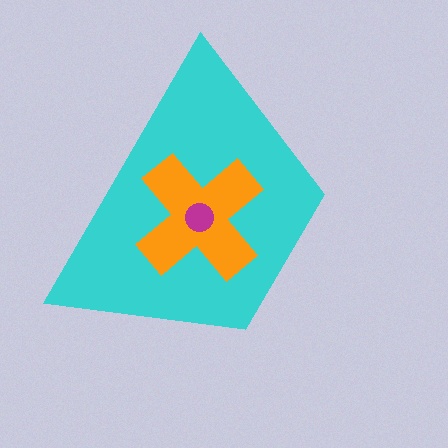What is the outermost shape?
The cyan trapezoid.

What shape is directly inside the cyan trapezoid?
The orange cross.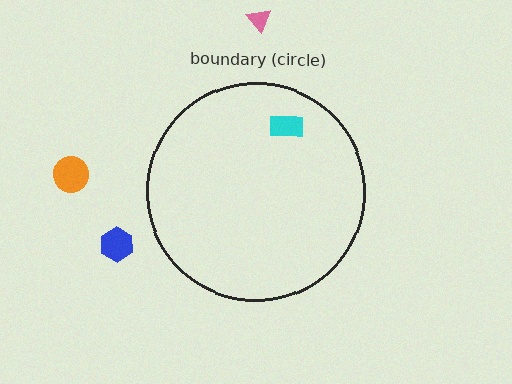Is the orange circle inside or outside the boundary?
Outside.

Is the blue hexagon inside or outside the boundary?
Outside.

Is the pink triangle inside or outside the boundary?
Outside.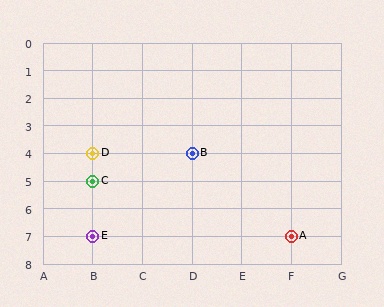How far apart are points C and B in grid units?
Points C and B are 2 columns and 1 row apart (about 2.2 grid units diagonally).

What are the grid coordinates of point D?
Point D is at grid coordinates (B, 4).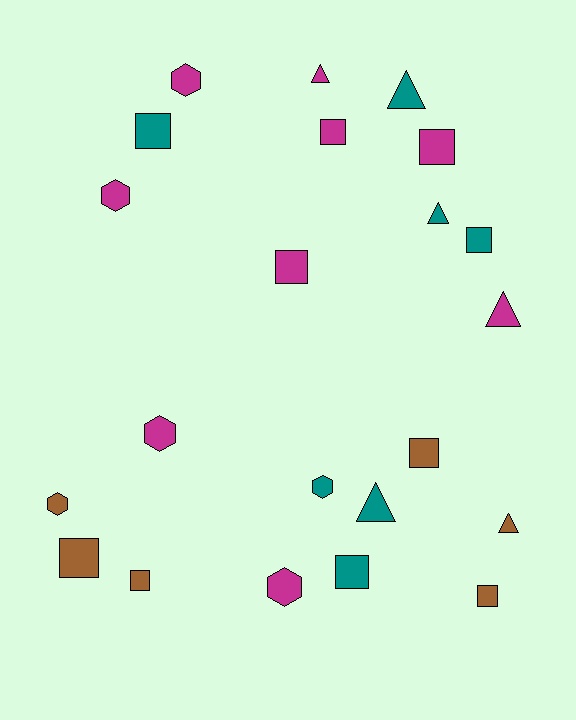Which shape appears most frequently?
Square, with 10 objects.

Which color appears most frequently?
Magenta, with 9 objects.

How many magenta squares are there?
There are 3 magenta squares.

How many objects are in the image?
There are 22 objects.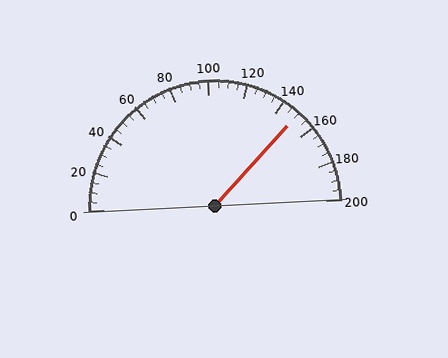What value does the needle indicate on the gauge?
The needle indicates approximately 150.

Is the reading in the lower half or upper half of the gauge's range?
The reading is in the upper half of the range (0 to 200).